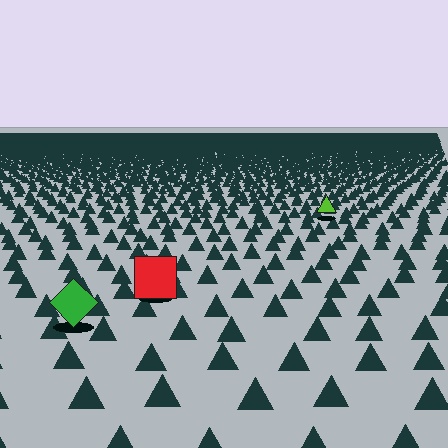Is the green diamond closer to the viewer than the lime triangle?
Yes. The green diamond is closer — you can tell from the texture gradient: the ground texture is coarser near it.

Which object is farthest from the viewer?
The lime triangle is farthest from the viewer. It appears smaller and the ground texture around it is denser.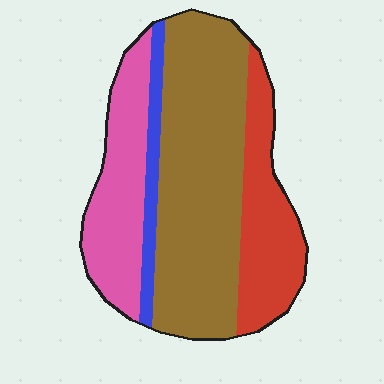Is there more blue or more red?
Red.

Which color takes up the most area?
Brown, at roughly 50%.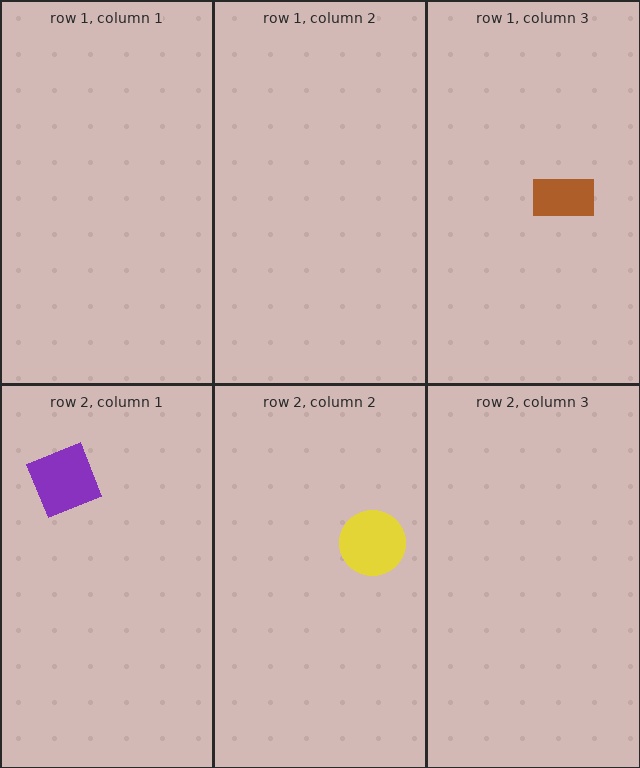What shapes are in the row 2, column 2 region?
The yellow circle.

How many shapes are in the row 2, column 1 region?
1.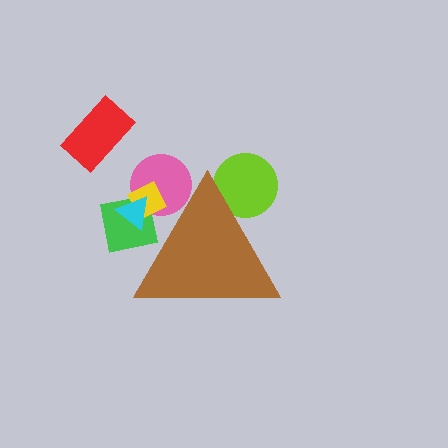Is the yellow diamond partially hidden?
Yes, the yellow diamond is partially hidden behind the brown triangle.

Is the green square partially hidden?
Yes, the green square is partially hidden behind the brown triangle.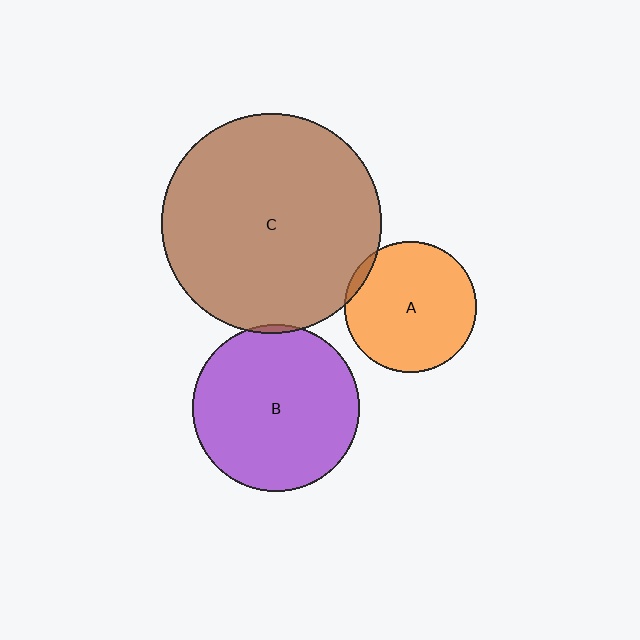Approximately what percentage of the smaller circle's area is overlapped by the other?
Approximately 5%.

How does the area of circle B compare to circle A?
Approximately 1.6 times.